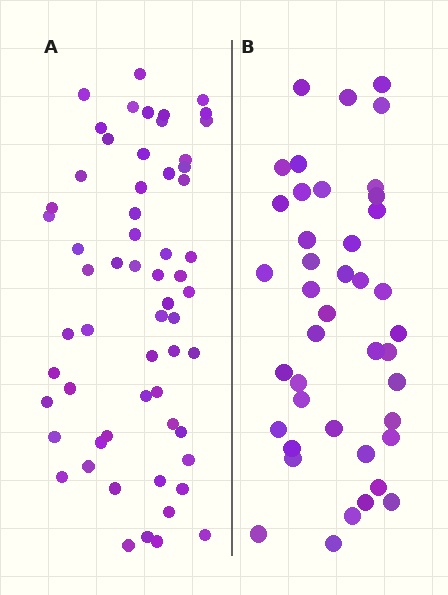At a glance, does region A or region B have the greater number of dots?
Region A (the left region) has more dots.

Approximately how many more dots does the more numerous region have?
Region A has approximately 20 more dots than region B.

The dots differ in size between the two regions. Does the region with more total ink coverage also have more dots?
No. Region B has more total ink coverage because its dots are larger, but region A actually contains more individual dots. Total area can be misleading — the number of items is what matters here.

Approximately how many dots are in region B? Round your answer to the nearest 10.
About 40 dots. (The exact count is 42, which rounds to 40.)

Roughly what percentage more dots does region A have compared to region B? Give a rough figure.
About 45% more.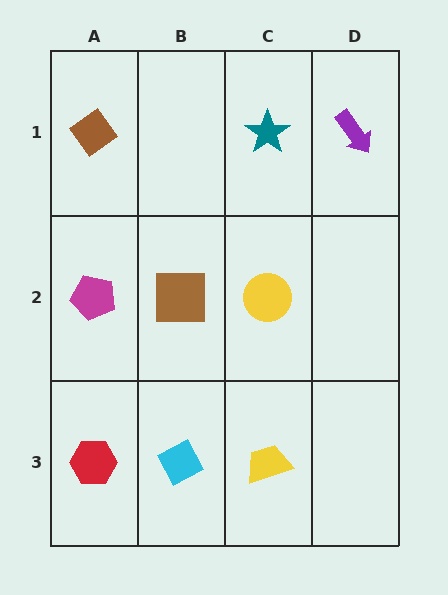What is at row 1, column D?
A purple arrow.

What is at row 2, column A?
A magenta pentagon.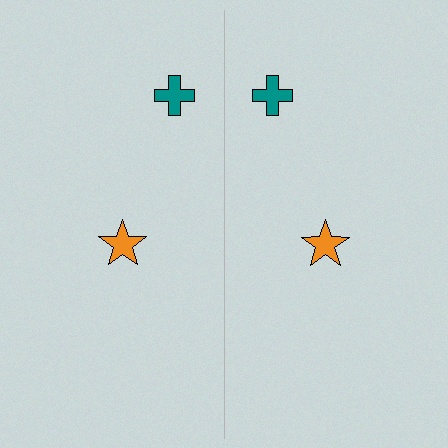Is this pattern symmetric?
Yes, this pattern has bilateral (reflection) symmetry.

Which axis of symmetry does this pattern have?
The pattern has a vertical axis of symmetry running through the center of the image.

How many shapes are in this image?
There are 4 shapes in this image.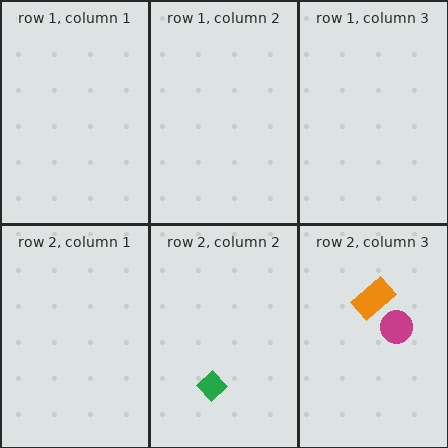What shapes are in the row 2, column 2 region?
The green diamond.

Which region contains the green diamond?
The row 2, column 2 region.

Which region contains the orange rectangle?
The row 2, column 3 region.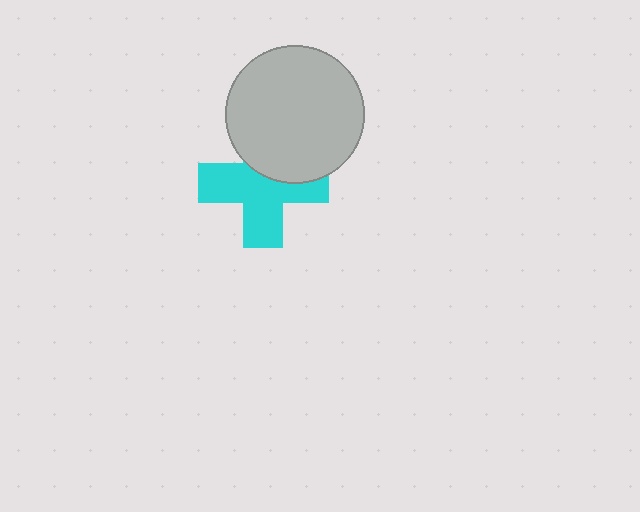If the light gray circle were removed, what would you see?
You would see the complete cyan cross.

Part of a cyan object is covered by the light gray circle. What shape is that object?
It is a cross.